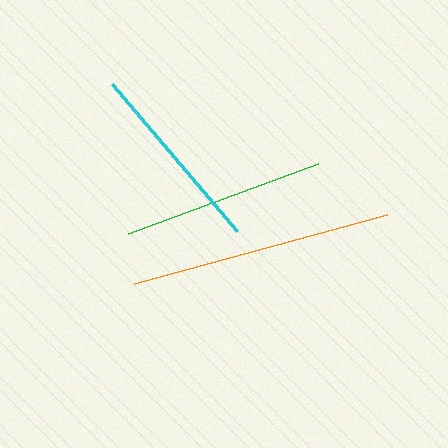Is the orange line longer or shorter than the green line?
The orange line is longer than the green line.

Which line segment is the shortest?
The cyan line is the shortest at approximately 193 pixels.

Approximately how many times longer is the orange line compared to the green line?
The orange line is approximately 1.3 times the length of the green line.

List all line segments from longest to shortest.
From longest to shortest: orange, green, cyan.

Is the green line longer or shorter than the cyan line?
The green line is longer than the cyan line.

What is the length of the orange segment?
The orange segment is approximately 262 pixels long.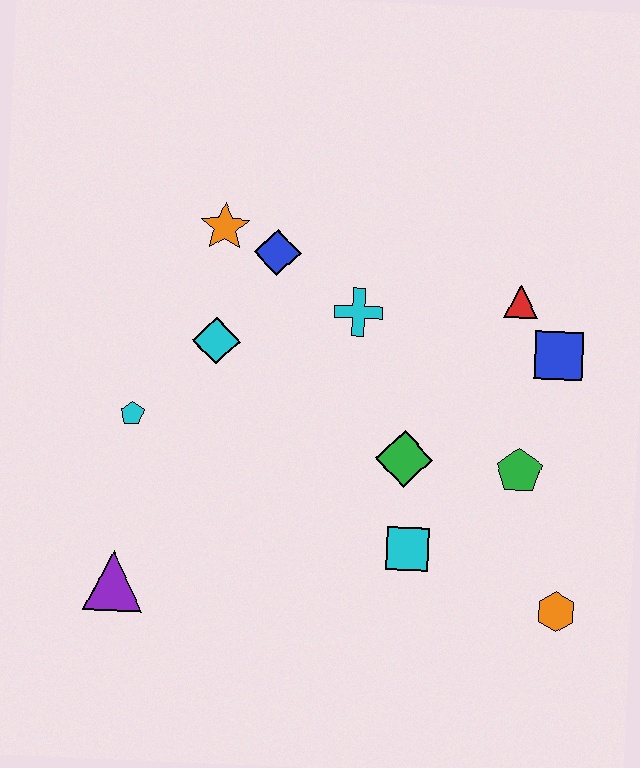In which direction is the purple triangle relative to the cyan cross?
The purple triangle is below the cyan cross.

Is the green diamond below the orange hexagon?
No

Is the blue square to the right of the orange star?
Yes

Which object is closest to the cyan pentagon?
The cyan diamond is closest to the cyan pentagon.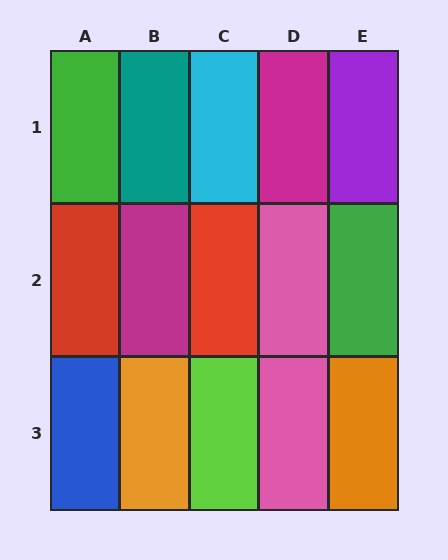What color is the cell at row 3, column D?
Pink.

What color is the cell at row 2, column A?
Red.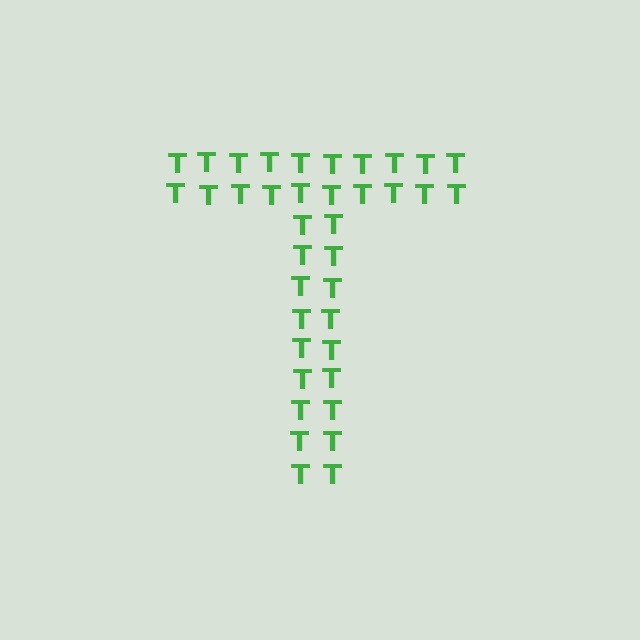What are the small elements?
The small elements are letter T's.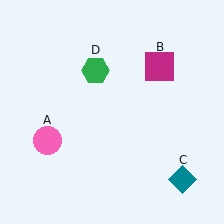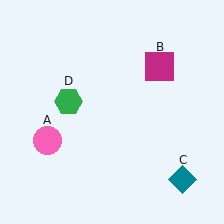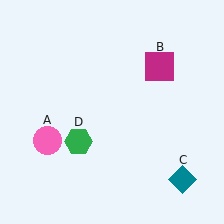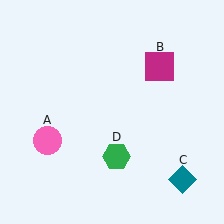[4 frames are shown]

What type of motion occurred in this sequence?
The green hexagon (object D) rotated counterclockwise around the center of the scene.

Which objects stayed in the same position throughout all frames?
Pink circle (object A) and magenta square (object B) and teal diamond (object C) remained stationary.